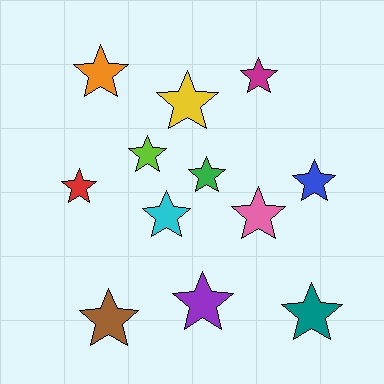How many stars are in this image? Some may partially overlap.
There are 12 stars.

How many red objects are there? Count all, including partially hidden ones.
There is 1 red object.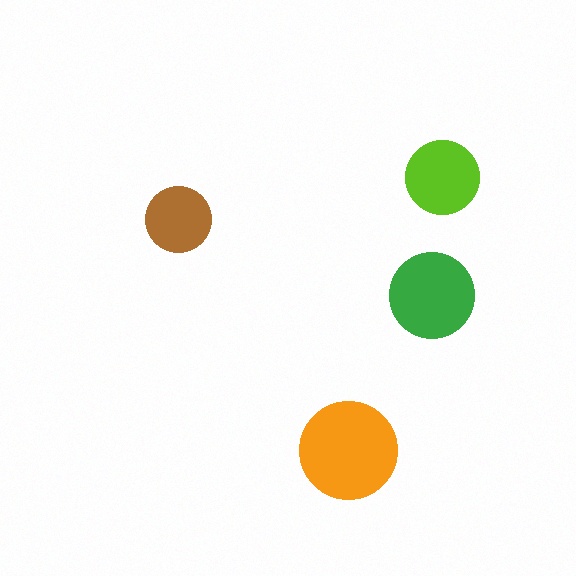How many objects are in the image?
There are 4 objects in the image.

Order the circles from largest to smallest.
the orange one, the green one, the lime one, the brown one.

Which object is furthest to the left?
The brown circle is leftmost.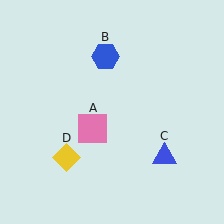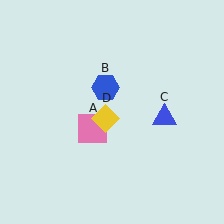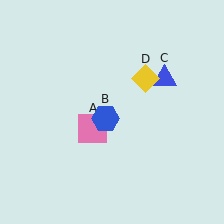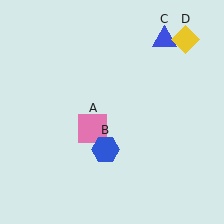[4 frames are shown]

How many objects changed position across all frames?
3 objects changed position: blue hexagon (object B), blue triangle (object C), yellow diamond (object D).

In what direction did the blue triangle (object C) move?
The blue triangle (object C) moved up.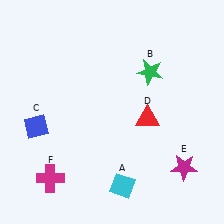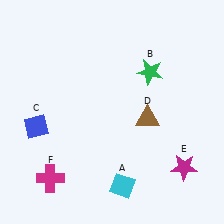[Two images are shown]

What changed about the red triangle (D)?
In Image 1, D is red. In Image 2, it changed to brown.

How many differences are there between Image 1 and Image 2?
There is 1 difference between the two images.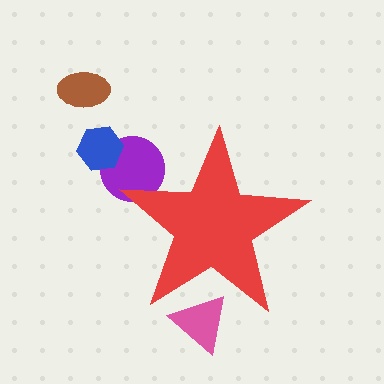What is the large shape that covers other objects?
A red star.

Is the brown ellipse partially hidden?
No, the brown ellipse is fully visible.